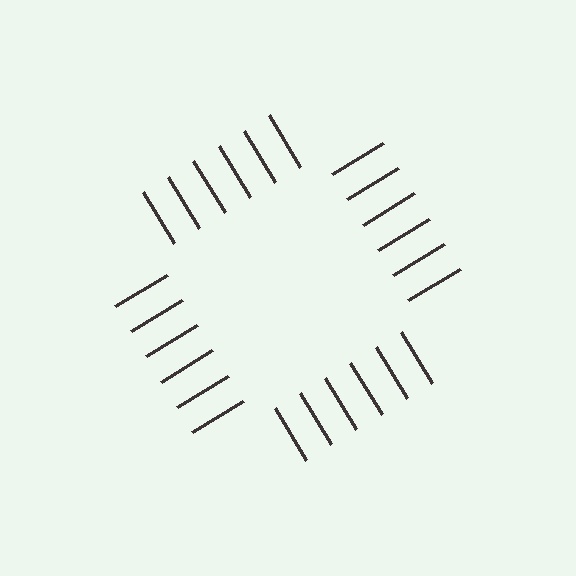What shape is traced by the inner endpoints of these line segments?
An illusory square — the line segments terminate on its edges but no continuous stroke is drawn.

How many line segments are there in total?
24 — 6 along each of the 4 edges.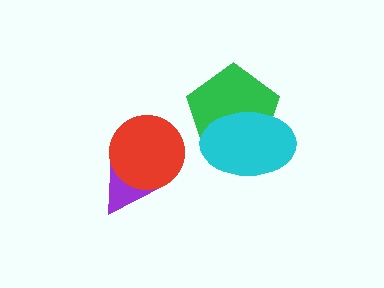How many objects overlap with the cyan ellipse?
1 object overlaps with the cyan ellipse.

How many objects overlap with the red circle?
1 object overlaps with the red circle.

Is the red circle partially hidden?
No, no other shape covers it.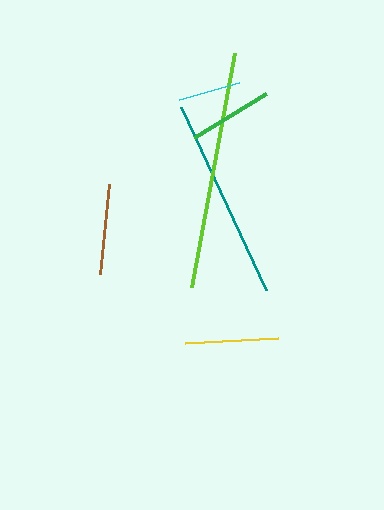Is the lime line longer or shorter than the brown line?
The lime line is longer than the brown line.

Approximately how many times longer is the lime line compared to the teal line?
The lime line is approximately 1.2 times the length of the teal line.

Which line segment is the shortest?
The cyan line is the shortest at approximately 63 pixels.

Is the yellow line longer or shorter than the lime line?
The lime line is longer than the yellow line.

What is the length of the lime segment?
The lime segment is approximately 238 pixels long.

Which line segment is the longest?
The lime line is the longest at approximately 238 pixels.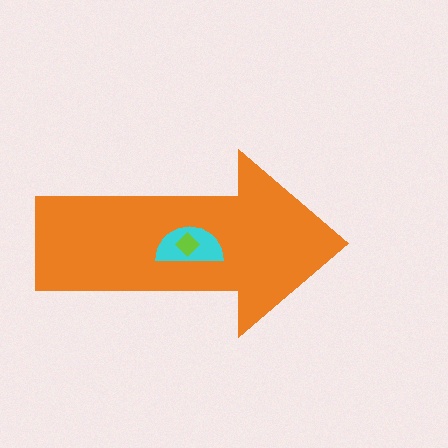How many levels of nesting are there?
3.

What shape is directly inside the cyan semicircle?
The lime diamond.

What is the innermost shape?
The lime diamond.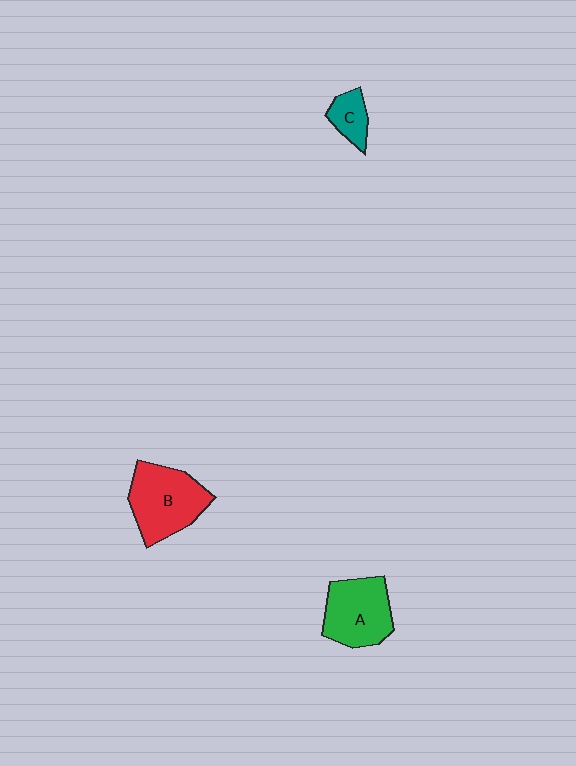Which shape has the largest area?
Shape B (red).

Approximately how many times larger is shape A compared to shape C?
Approximately 2.4 times.